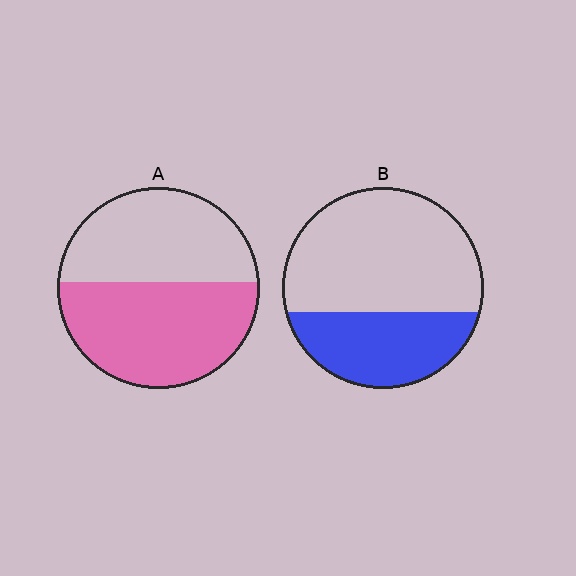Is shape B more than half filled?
No.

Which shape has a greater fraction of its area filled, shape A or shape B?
Shape A.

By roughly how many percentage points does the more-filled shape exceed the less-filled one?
By roughly 20 percentage points (A over B).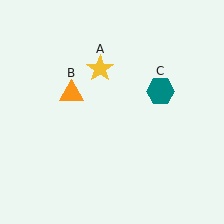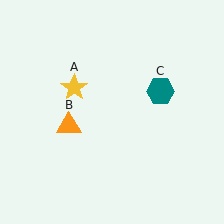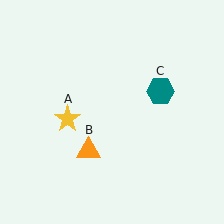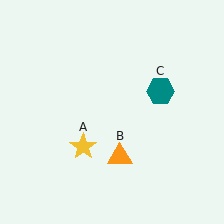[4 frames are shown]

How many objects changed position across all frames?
2 objects changed position: yellow star (object A), orange triangle (object B).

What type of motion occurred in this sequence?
The yellow star (object A), orange triangle (object B) rotated counterclockwise around the center of the scene.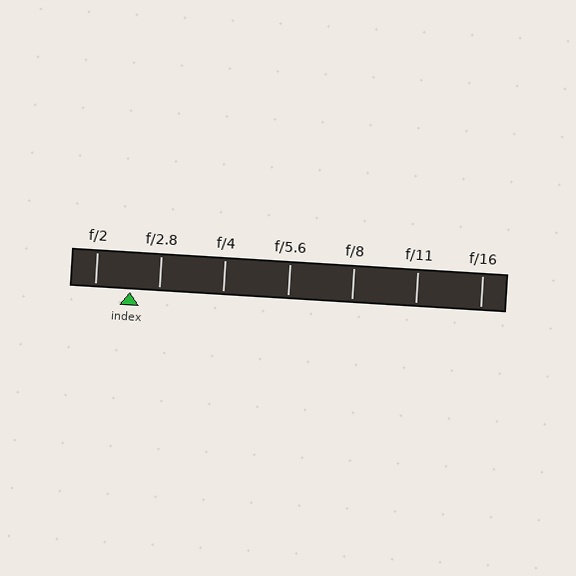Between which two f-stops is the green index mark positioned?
The index mark is between f/2 and f/2.8.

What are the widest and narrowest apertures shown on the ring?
The widest aperture shown is f/2 and the narrowest is f/16.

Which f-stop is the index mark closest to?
The index mark is closest to f/2.8.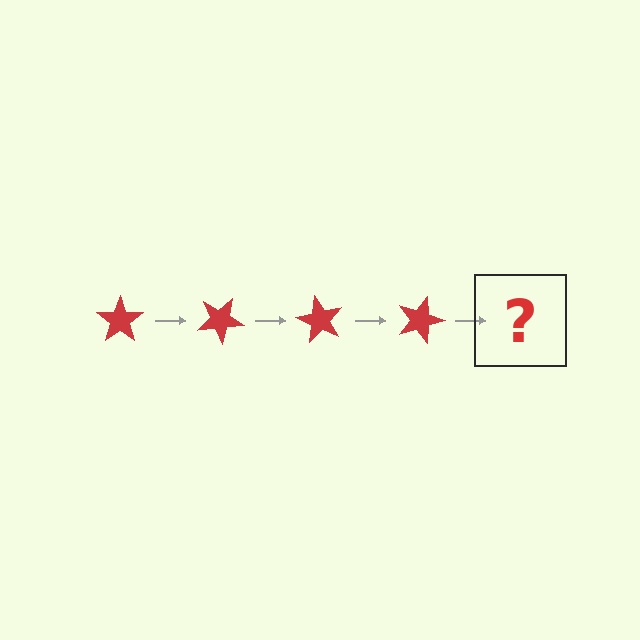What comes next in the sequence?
The next element should be a red star rotated 120 degrees.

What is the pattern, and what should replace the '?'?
The pattern is that the star rotates 30 degrees each step. The '?' should be a red star rotated 120 degrees.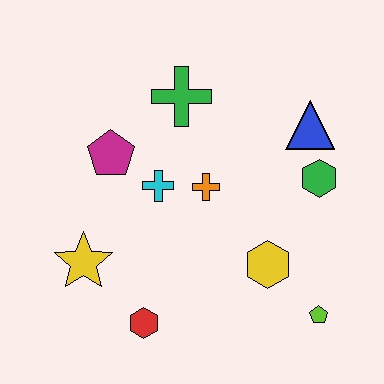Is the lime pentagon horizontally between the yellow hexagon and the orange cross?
No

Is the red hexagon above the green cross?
No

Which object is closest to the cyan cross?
The orange cross is closest to the cyan cross.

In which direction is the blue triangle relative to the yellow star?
The blue triangle is to the right of the yellow star.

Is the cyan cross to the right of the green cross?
No